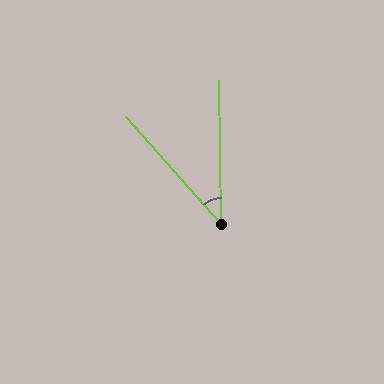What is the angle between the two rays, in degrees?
Approximately 41 degrees.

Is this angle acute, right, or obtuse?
It is acute.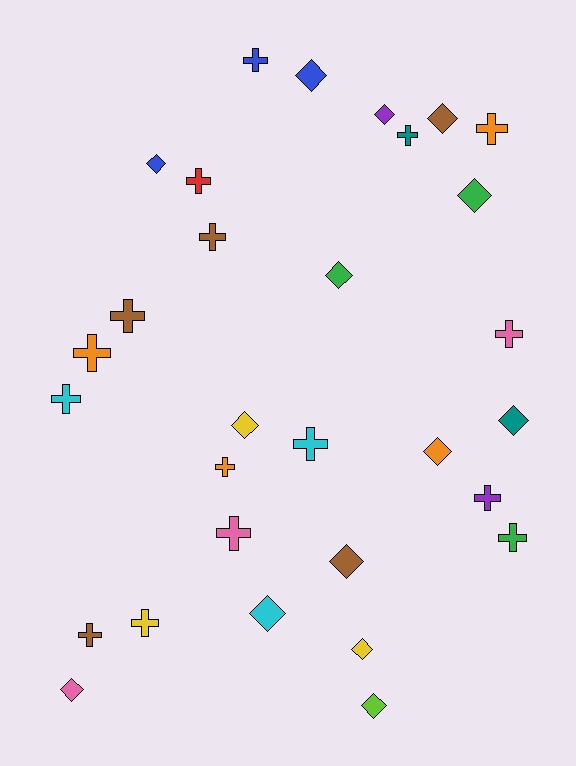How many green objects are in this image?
There are 3 green objects.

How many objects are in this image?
There are 30 objects.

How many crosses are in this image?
There are 16 crosses.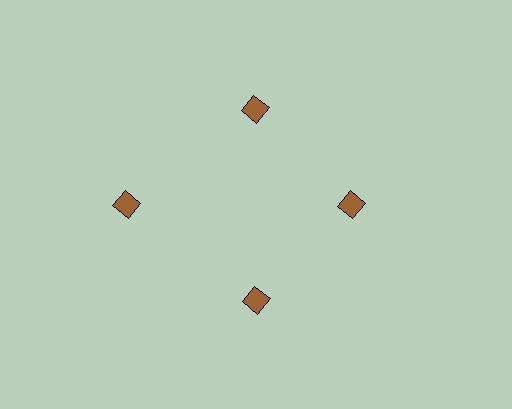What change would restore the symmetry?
The symmetry would be restored by moving it inward, back onto the ring so that all 4 diamonds sit at equal angles and equal distance from the center.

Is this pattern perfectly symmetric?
No. The 4 brown diamonds are arranged in a ring, but one element near the 9 o'clock position is pushed outward from the center, breaking the 4-fold rotational symmetry.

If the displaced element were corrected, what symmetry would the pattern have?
It would have 4-fold rotational symmetry — the pattern would map onto itself every 90 degrees.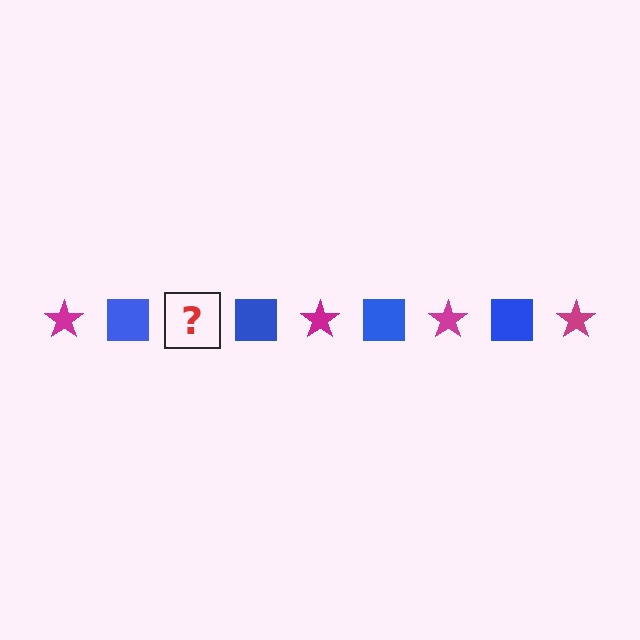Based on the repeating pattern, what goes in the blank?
The blank should be a magenta star.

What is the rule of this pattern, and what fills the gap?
The rule is that the pattern alternates between magenta star and blue square. The gap should be filled with a magenta star.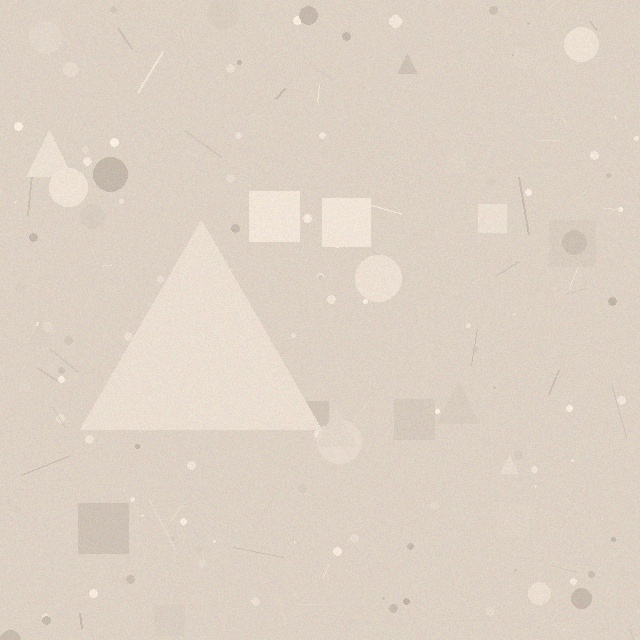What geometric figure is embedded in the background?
A triangle is embedded in the background.